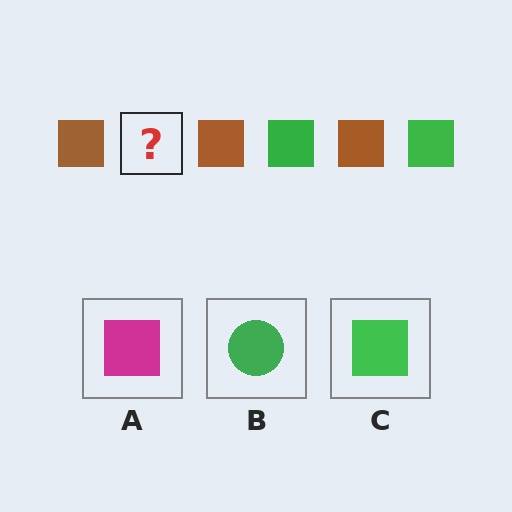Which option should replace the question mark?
Option C.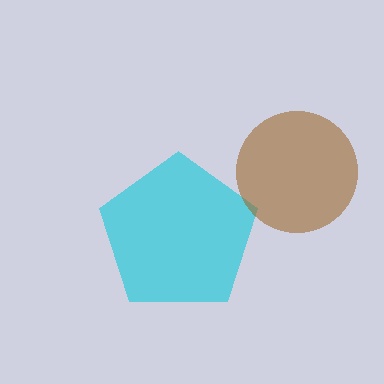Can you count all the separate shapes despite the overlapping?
Yes, there are 2 separate shapes.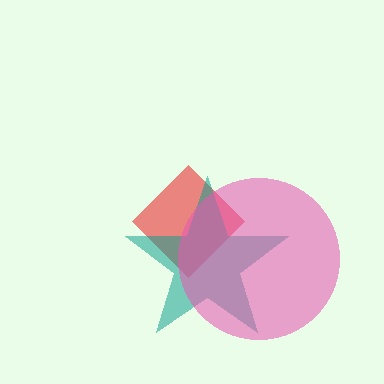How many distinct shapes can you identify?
There are 3 distinct shapes: a red diamond, a teal star, a pink circle.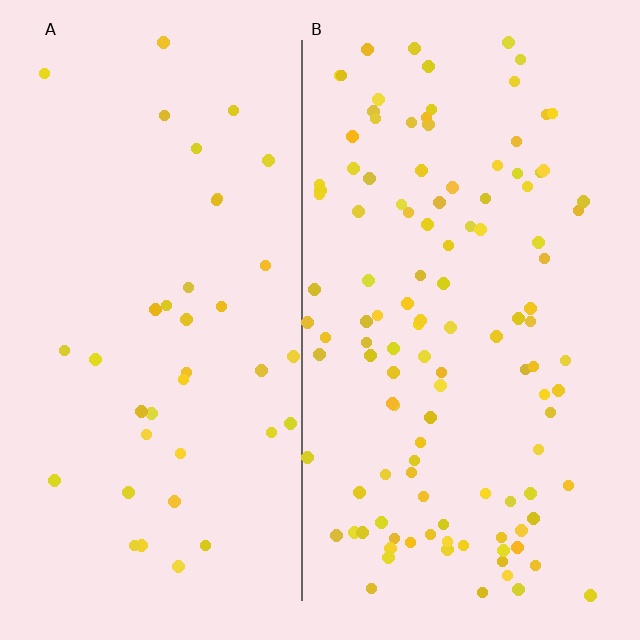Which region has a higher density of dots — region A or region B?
B (the right).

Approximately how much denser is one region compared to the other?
Approximately 3.0× — region B over region A.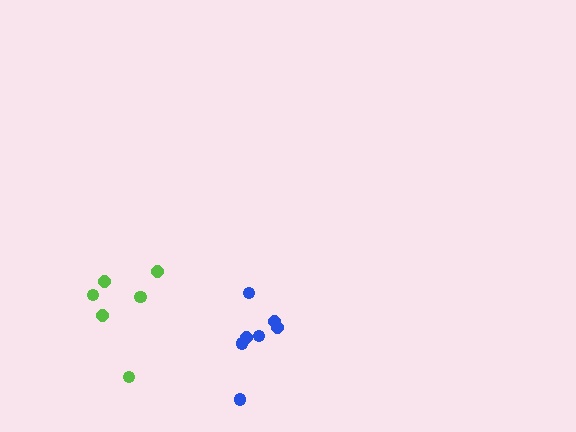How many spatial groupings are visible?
There are 2 spatial groupings.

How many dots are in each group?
Group 1: 6 dots, Group 2: 7 dots (13 total).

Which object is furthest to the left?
The lime cluster is leftmost.